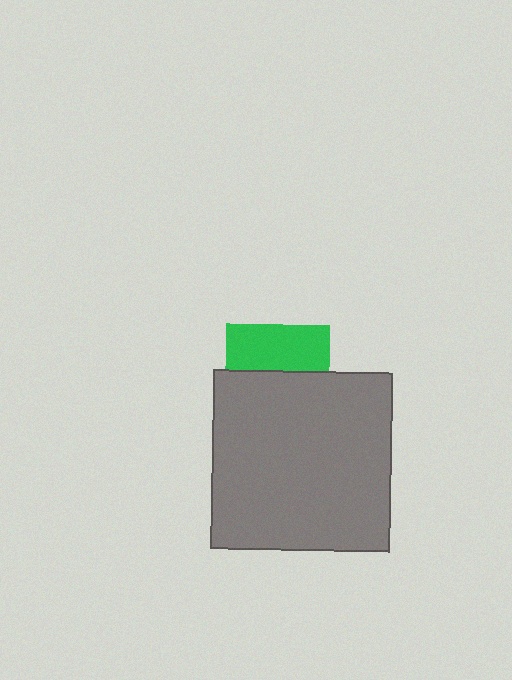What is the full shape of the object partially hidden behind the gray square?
The partially hidden object is a green square.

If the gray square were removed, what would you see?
You would see the complete green square.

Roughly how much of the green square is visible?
A small part of it is visible (roughly 44%).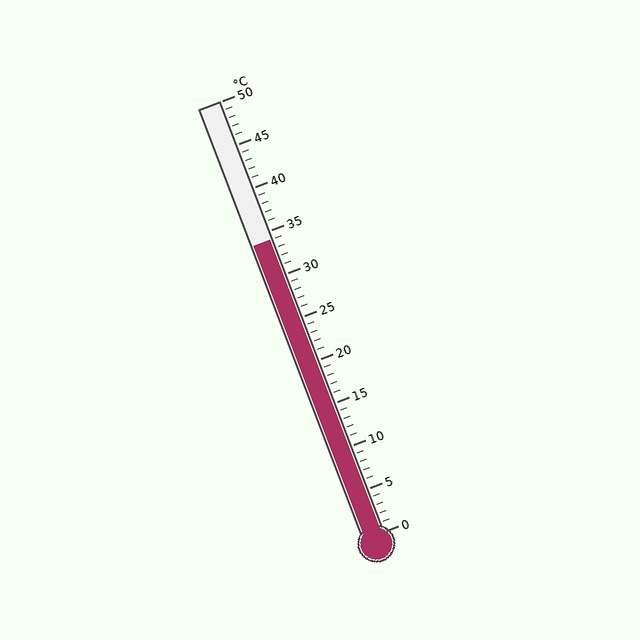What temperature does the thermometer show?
The thermometer shows approximately 34°C.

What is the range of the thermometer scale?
The thermometer scale ranges from 0°C to 50°C.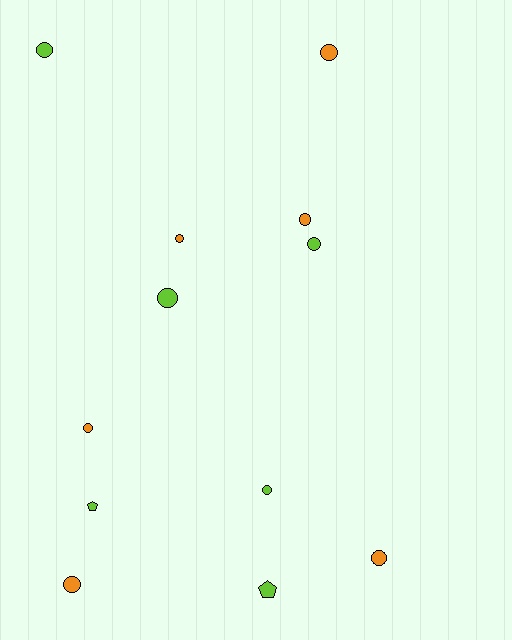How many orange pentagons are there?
There are no orange pentagons.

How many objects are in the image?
There are 12 objects.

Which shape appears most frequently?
Circle, with 10 objects.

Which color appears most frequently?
Orange, with 6 objects.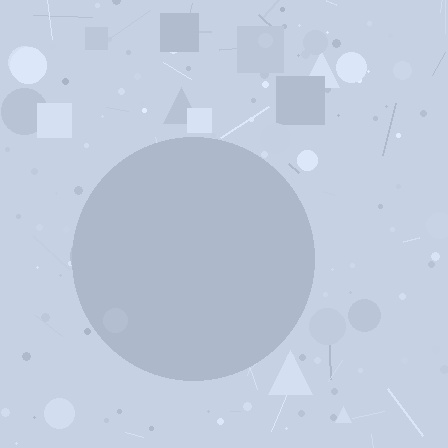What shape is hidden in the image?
A circle is hidden in the image.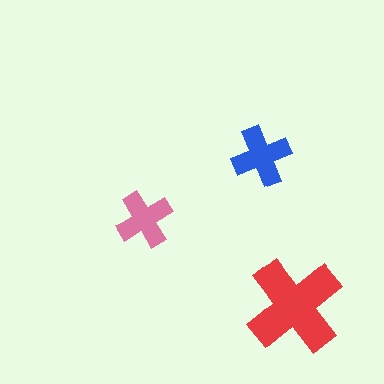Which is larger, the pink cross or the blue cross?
The blue one.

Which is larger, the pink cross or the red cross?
The red one.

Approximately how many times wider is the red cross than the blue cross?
About 1.5 times wider.